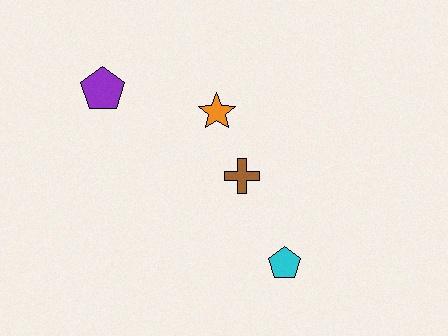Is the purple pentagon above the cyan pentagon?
Yes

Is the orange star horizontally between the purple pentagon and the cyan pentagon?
Yes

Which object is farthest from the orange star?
The cyan pentagon is farthest from the orange star.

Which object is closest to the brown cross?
The orange star is closest to the brown cross.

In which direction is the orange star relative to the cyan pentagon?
The orange star is above the cyan pentagon.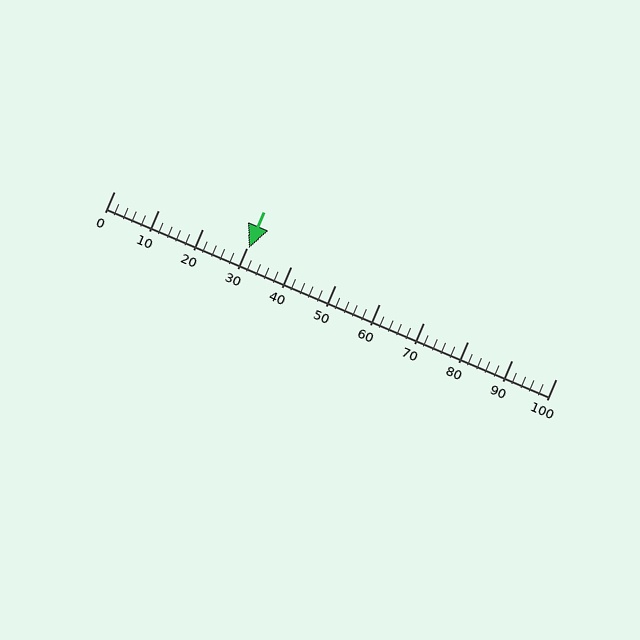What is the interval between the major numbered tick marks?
The major tick marks are spaced 10 units apart.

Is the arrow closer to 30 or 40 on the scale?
The arrow is closer to 30.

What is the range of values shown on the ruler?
The ruler shows values from 0 to 100.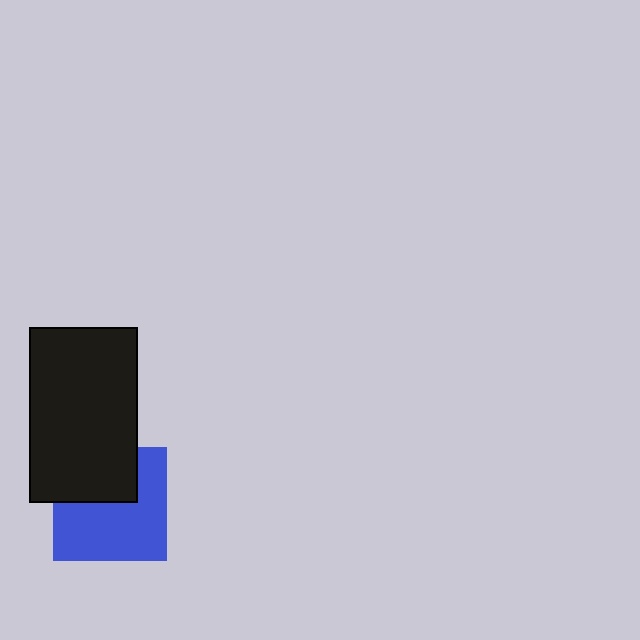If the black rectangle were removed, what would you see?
You would see the complete blue square.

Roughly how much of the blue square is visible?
About half of it is visible (roughly 64%).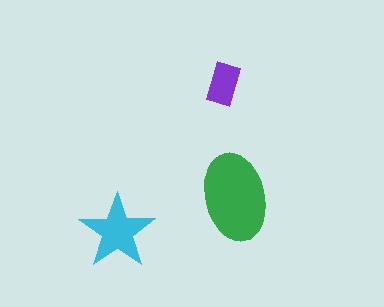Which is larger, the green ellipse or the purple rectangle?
The green ellipse.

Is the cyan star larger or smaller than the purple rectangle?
Larger.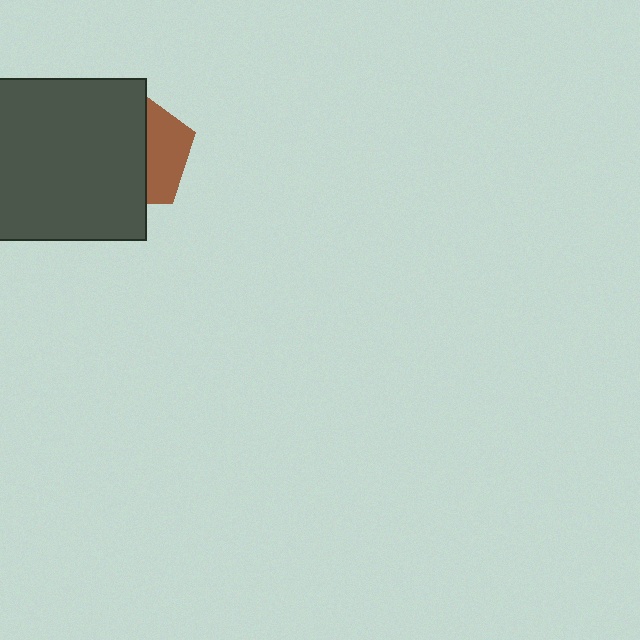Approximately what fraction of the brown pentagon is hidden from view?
Roughly 64% of the brown pentagon is hidden behind the dark gray square.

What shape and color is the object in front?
The object in front is a dark gray square.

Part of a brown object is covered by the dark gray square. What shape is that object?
It is a pentagon.